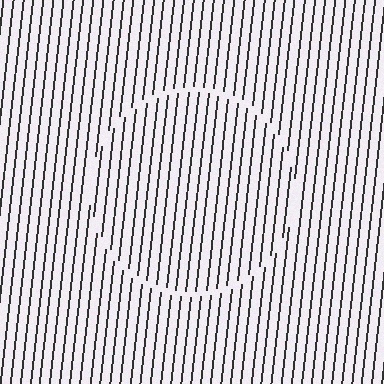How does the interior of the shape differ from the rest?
The interior of the shape contains the same grating, shifted by half a period — the contour is defined by the phase discontinuity where line-ends from the inner and outer gratings abut.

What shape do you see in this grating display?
An illusory circle. The interior of the shape contains the same grating, shifted by half a period — the contour is defined by the phase discontinuity where line-ends from the inner and outer gratings abut.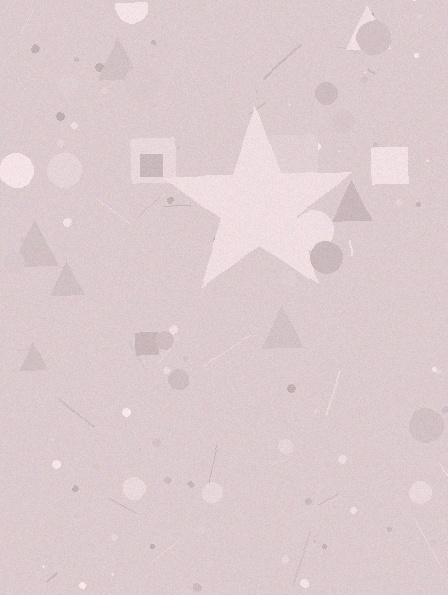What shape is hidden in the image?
A star is hidden in the image.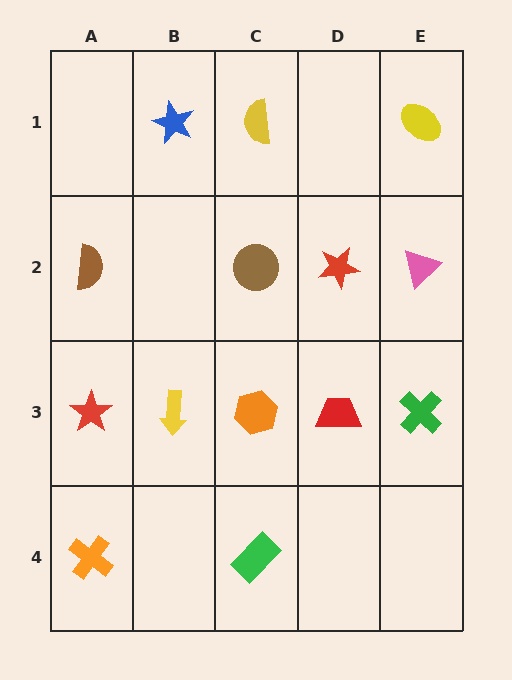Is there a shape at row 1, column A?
No, that cell is empty.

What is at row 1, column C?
A yellow semicircle.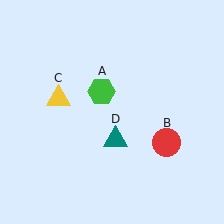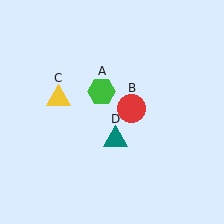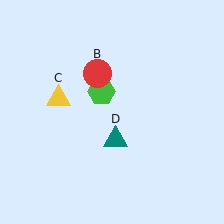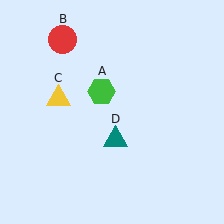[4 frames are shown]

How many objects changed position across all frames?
1 object changed position: red circle (object B).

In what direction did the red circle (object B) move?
The red circle (object B) moved up and to the left.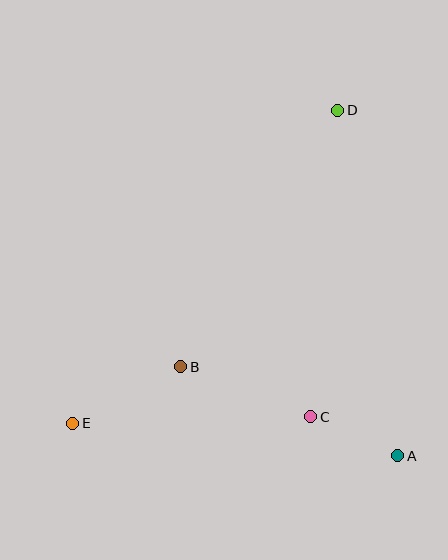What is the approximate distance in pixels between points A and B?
The distance between A and B is approximately 235 pixels.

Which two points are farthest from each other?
Points D and E are farthest from each other.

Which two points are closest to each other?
Points A and C are closest to each other.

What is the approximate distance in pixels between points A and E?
The distance between A and E is approximately 327 pixels.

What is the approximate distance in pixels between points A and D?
The distance between A and D is approximately 351 pixels.